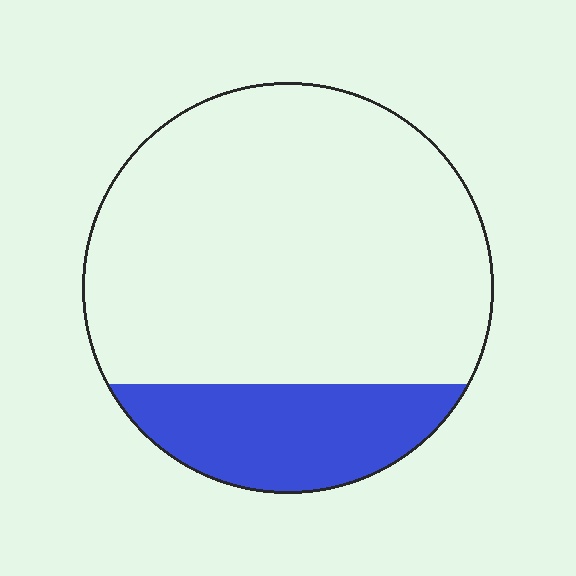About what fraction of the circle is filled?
About one fifth (1/5).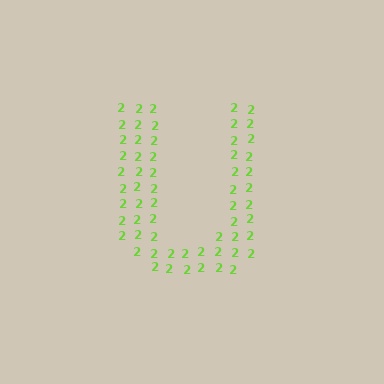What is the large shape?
The large shape is the letter U.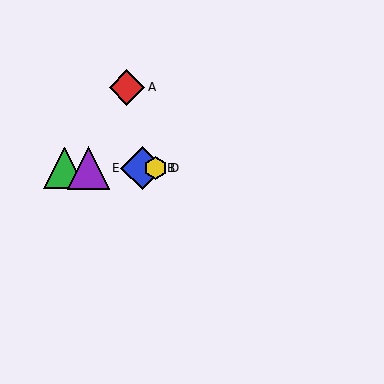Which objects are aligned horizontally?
Objects B, C, D, E are aligned horizontally.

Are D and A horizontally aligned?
No, D is at y≈168 and A is at y≈87.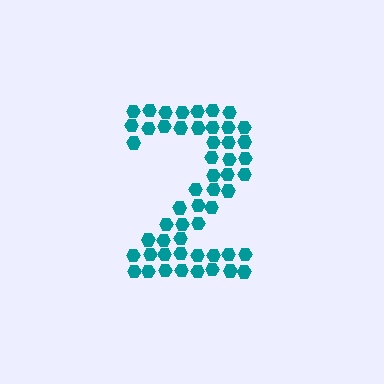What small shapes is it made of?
It is made of small hexagons.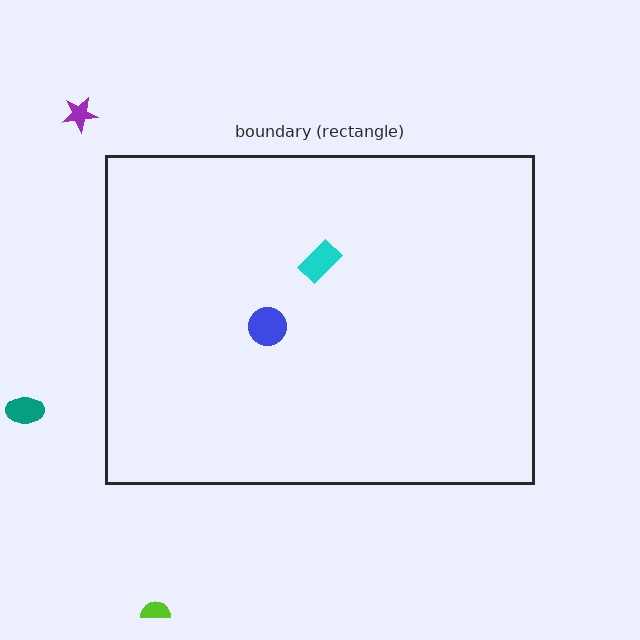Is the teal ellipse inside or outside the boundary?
Outside.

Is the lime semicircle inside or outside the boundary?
Outside.